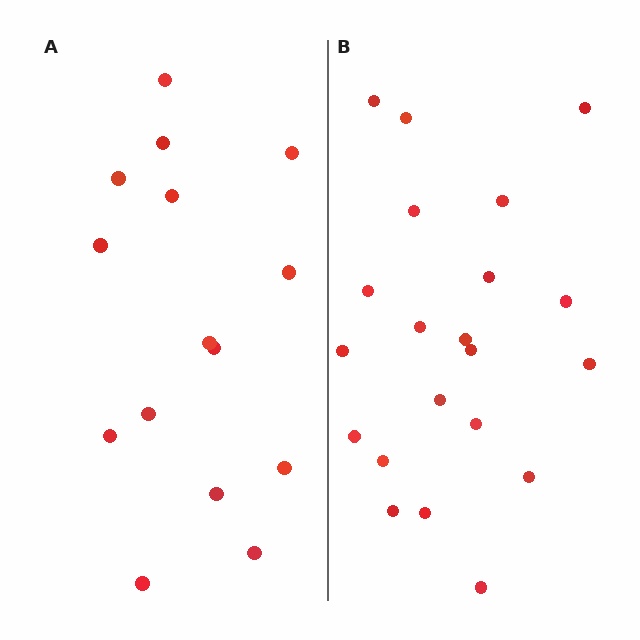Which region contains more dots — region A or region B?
Region B (the right region) has more dots.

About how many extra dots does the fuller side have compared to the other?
Region B has about 6 more dots than region A.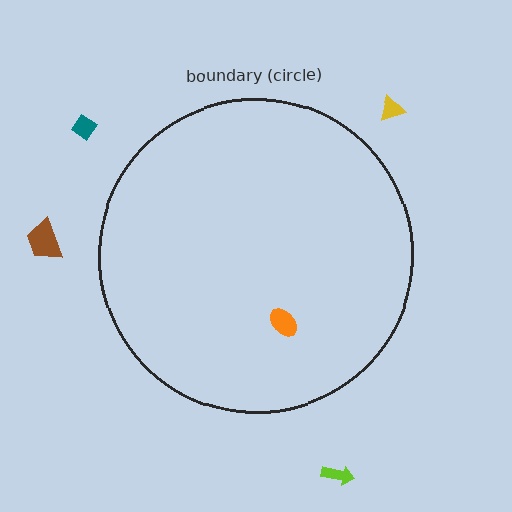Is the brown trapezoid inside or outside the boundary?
Outside.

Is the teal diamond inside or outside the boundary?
Outside.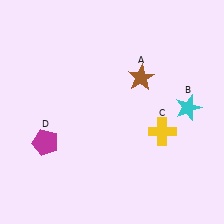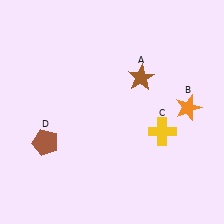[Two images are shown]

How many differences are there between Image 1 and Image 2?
There are 2 differences between the two images.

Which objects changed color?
B changed from cyan to orange. D changed from magenta to brown.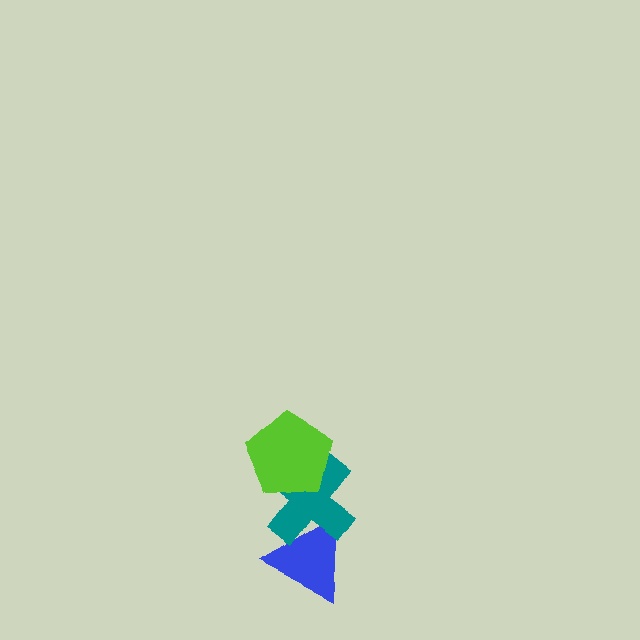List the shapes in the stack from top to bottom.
From top to bottom: the lime pentagon, the teal cross, the blue triangle.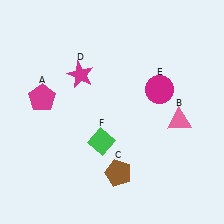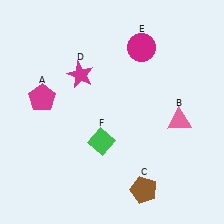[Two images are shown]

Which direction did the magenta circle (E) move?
The magenta circle (E) moved up.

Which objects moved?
The objects that moved are: the brown pentagon (C), the magenta circle (E).